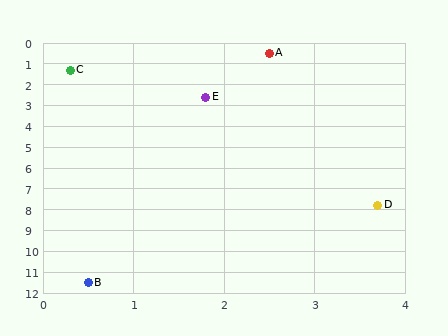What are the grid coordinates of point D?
Point D is at approximately (3.7, 7.8).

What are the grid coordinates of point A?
Point A is at approximately (2.5, 0.5).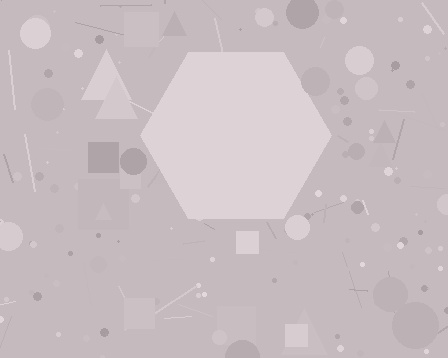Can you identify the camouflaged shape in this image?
The camouflaged shape is a hexagon.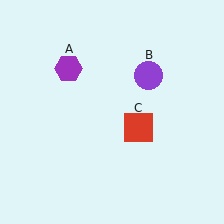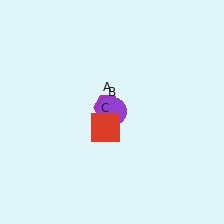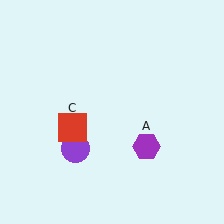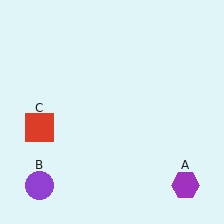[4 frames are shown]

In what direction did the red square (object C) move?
The red square (object C) moved left.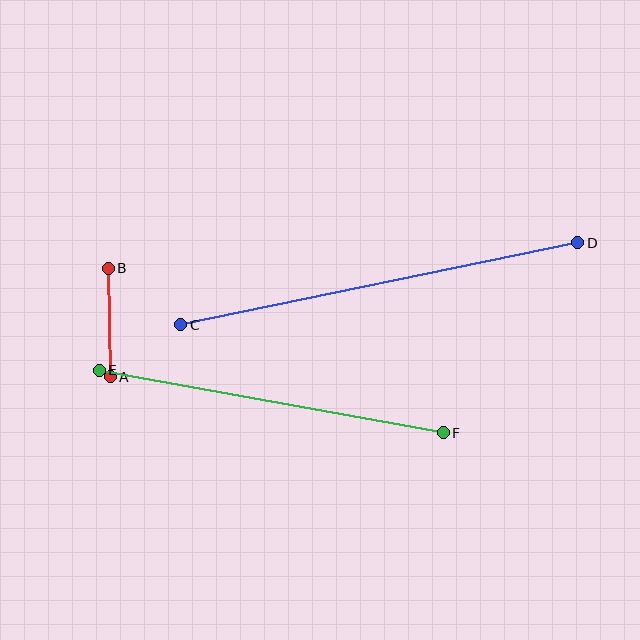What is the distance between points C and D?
The distance is approximately 405 pixels.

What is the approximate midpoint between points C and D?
The midpoint is at approximately (379, 284) pixels.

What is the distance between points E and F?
The distance is approximately 350 pixels.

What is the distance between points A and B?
The distance is approximately 108 pixels.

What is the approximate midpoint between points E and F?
The midpoint is at approximately (271, 402) pixels.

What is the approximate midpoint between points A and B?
The midpoint is at approximately (109, 323) pixels.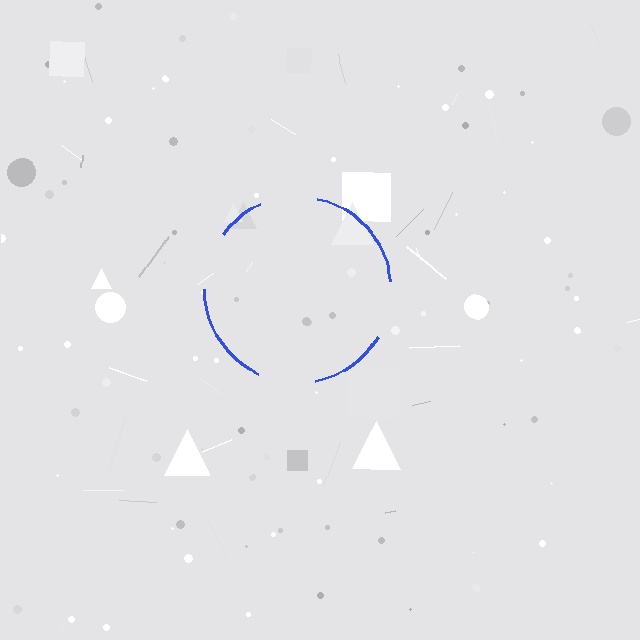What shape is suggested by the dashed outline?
The dashed outline suggests a circle.